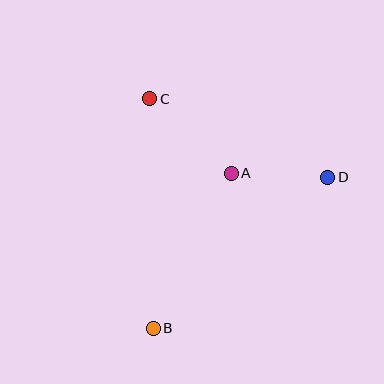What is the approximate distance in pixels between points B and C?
The distance between B and C is approximately 230 pixels.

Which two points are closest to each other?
Points A and D are closest to each other.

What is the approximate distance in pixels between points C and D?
The distance between C and D is approximately 195 pixels.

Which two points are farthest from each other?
Points B and D are farthest from each other.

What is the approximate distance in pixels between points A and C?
The distance between A and C is approximately 111 pixels.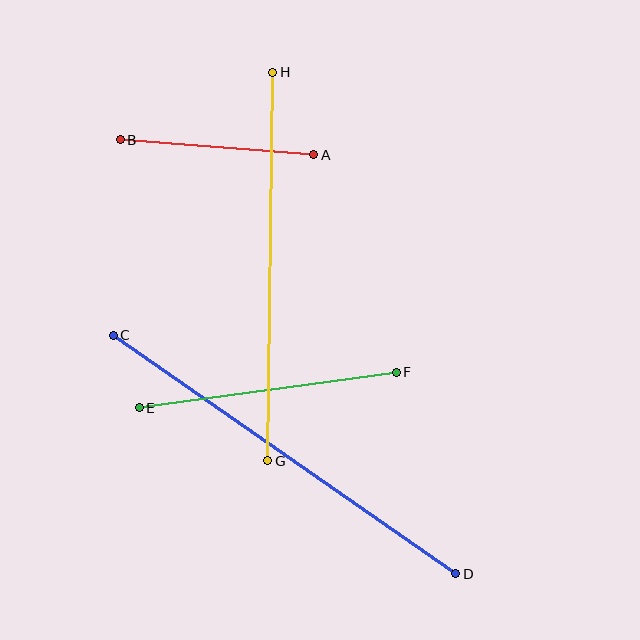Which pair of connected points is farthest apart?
Points C and D are farthest apart.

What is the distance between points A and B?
The distance is approximately 194 pixels.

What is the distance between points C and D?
The distance is approximately 417 pixels.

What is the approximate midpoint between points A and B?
The midpoint is at approximately (217, 147) pixels.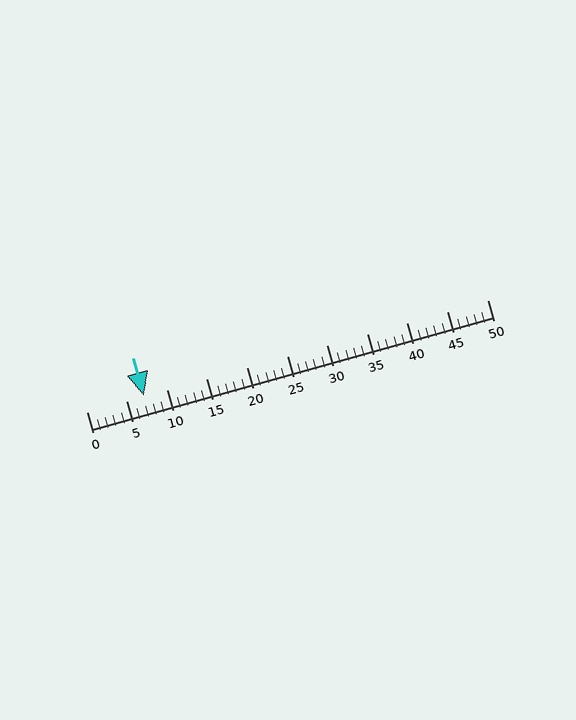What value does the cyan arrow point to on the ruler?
The cyan arrow points to approximately 7.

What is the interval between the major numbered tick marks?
The major tick marks are spaced 5 units apart.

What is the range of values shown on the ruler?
The ruler shows values from 0 to 50.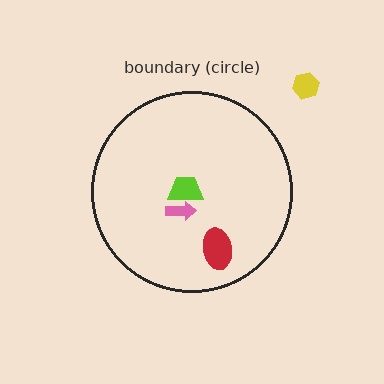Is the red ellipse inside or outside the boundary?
Inside.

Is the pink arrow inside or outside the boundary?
Inside.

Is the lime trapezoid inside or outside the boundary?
Inside.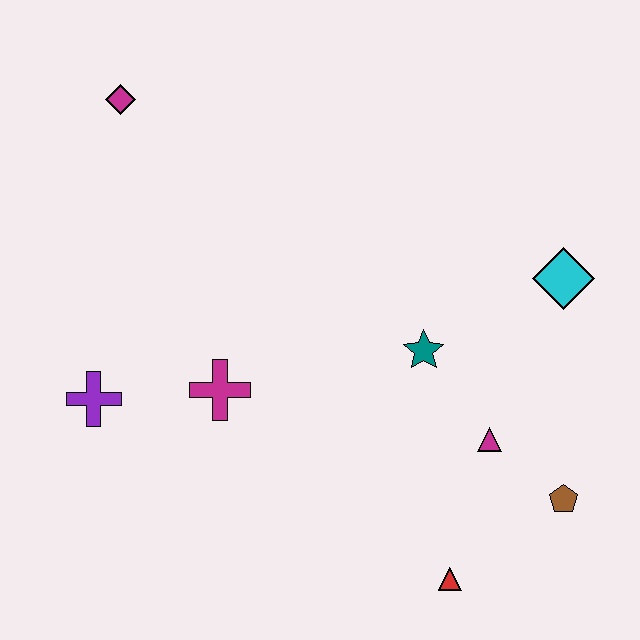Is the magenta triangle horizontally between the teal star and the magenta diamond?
No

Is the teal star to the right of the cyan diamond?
No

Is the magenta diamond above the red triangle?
Yes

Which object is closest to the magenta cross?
The purple cross is closest to the magenta cross.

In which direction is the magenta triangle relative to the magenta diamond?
The magenta triangle is to the right of the magenta diamond.